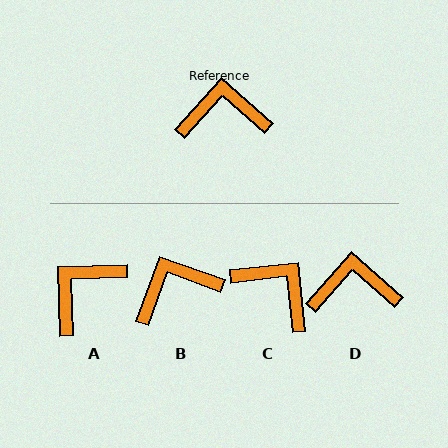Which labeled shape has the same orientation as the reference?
D.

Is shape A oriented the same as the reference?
No, it is off by about 43 degrees.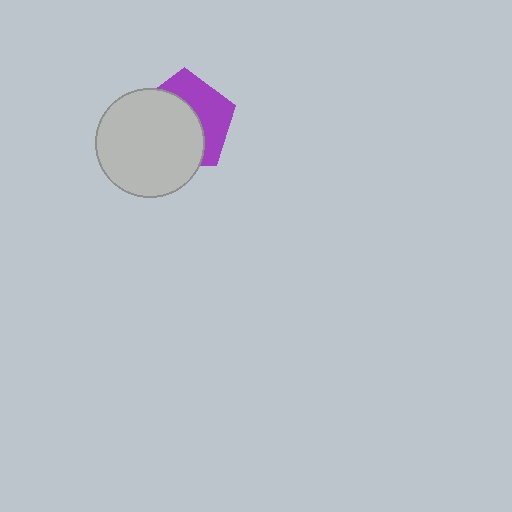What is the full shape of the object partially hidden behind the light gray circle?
The partially hidden object is a purple pentagon.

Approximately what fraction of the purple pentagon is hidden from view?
Roughly 59% of the purple pentagon is hidden behind the light gray circle.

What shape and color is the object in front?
The object in front is a light gray circle.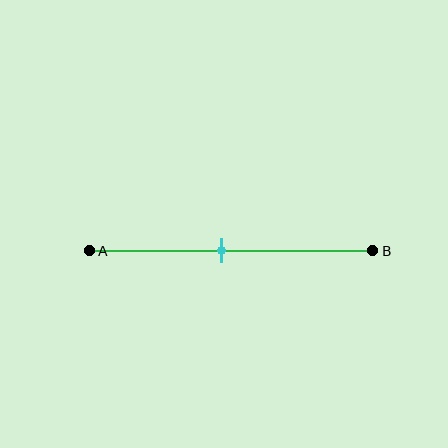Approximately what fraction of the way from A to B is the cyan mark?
The cyan mark is approximately 45% of the way from A to B.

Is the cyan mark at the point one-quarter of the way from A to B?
No, the mark is at about 45% from A, not at the 25% one-quarter point.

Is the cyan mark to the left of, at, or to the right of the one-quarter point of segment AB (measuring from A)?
The cyan mark is to the right of the one-quarter point of segment AB.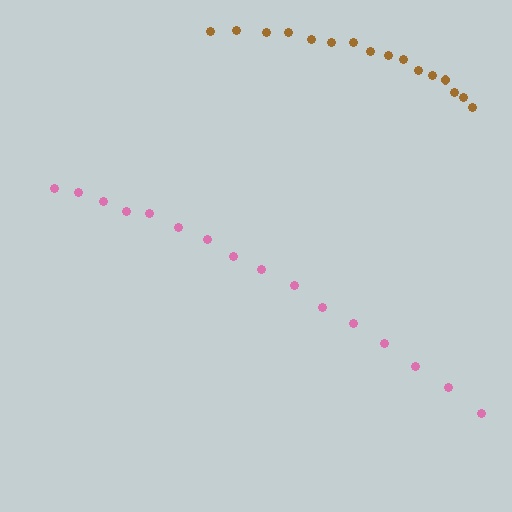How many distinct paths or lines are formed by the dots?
There are 2 distinct paths.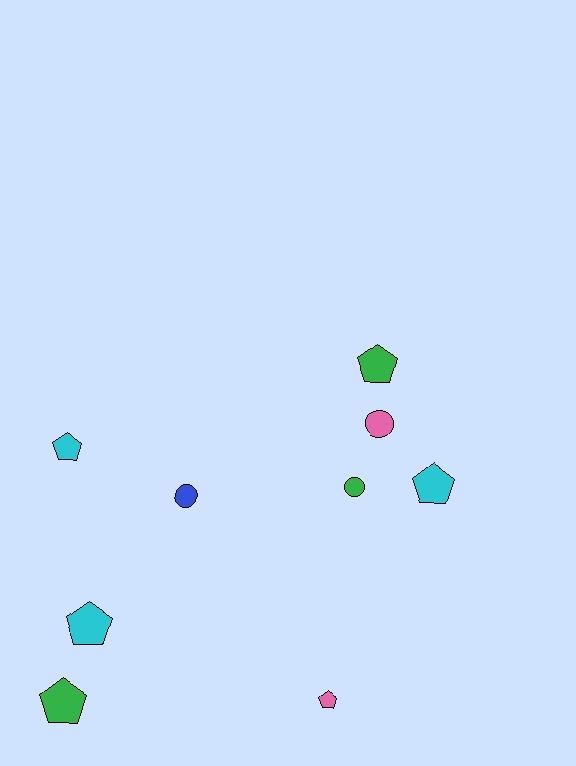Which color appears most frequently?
Green, with 3 objects.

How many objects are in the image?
There are 9 objects.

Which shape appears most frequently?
Pentagon, with 6 objects.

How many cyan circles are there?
There are no cyan circles.